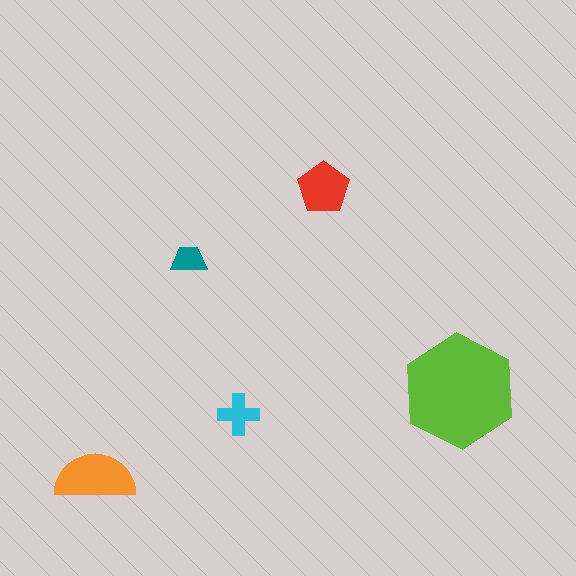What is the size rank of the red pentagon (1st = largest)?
3rd.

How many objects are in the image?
There are 5 objects in the image.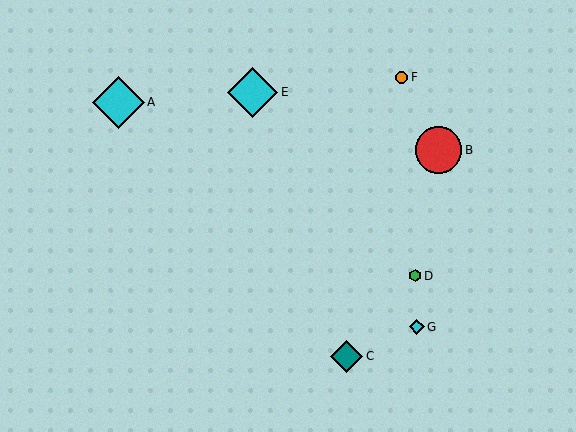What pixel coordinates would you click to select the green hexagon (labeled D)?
Click at (415, 276) to select the green hexagon D.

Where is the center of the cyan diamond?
The center of the cyan diamond is at (417, 327).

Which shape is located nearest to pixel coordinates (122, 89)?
The cyan diamond (labeled A) at (118, 102) is nearest to that location.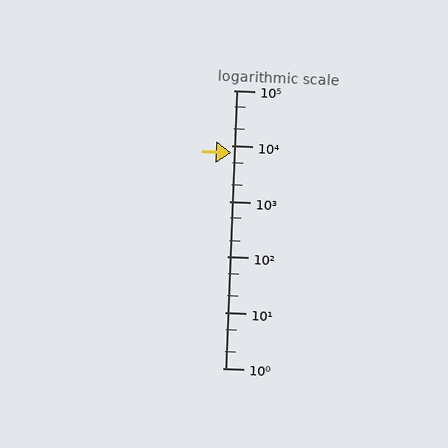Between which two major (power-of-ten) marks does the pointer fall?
The pointer is between 1000 and 10000.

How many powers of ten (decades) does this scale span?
The scale spans 5 decades, from 1 to 100000.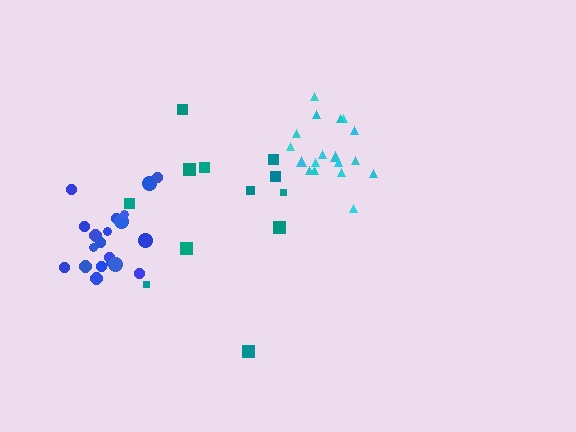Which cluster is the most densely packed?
Cyan.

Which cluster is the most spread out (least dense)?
Teal.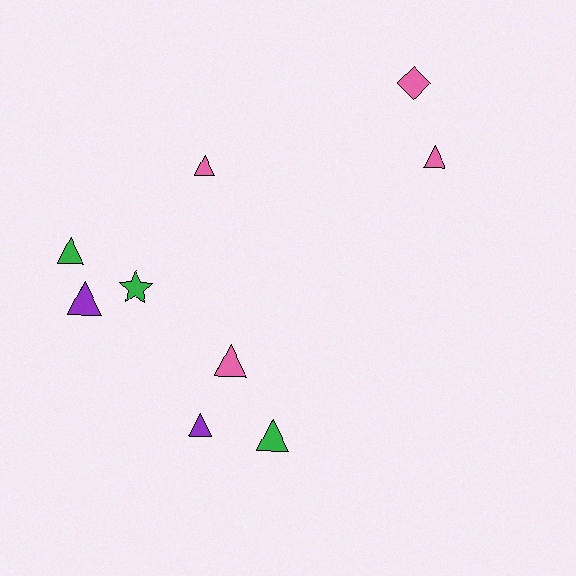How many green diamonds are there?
There are no green diamonds.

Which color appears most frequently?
Pink, with 4 objects.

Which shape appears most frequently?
Triangle, with 7 objects.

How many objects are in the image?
There are 9 objects.